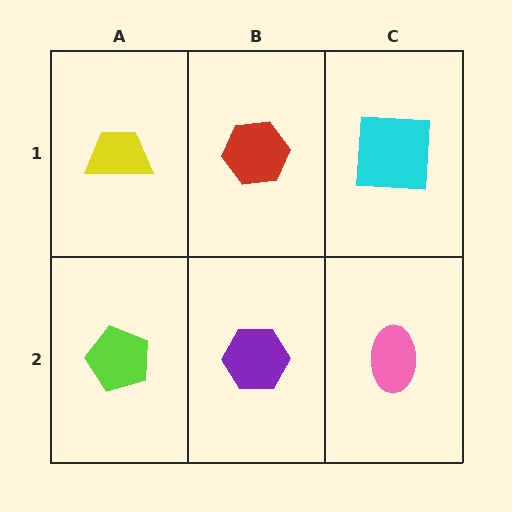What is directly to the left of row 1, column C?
A red hexagon.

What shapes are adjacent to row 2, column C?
A cyan square (row 1, column C), a purple hexagon (row 2, column B).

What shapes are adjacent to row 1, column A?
A lime pentagon (row 2, column A), a red hexagon (row 1, column B).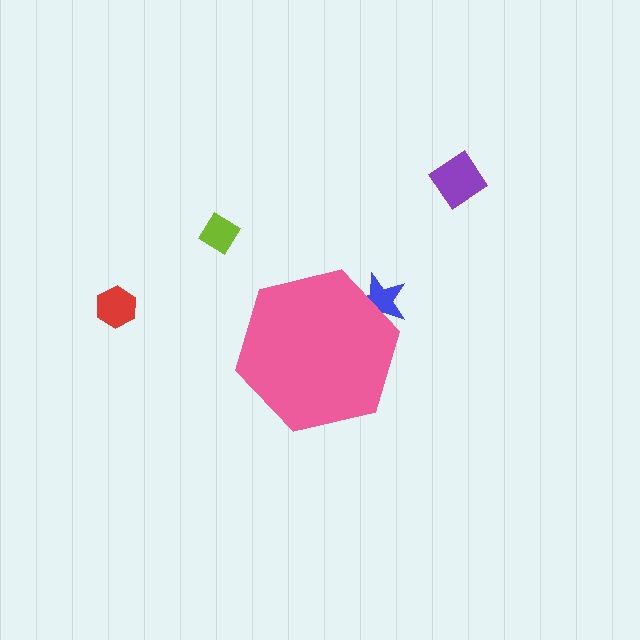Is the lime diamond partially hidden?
No, the lime diamond is fully visible.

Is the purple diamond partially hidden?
No, the purple diamond is fully visible.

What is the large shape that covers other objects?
A pink hexagon.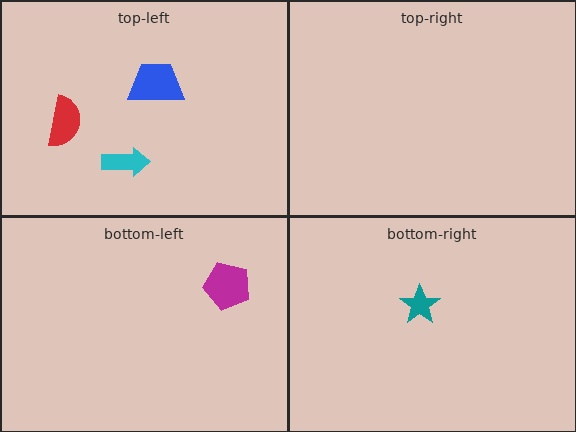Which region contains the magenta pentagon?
The bottom-left region.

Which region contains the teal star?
The bottom-right region.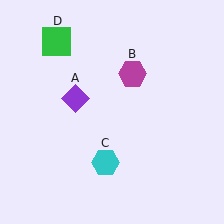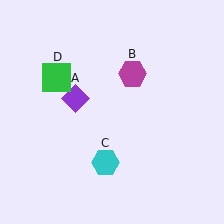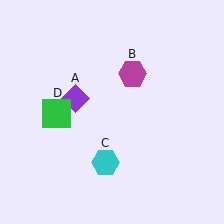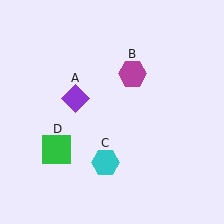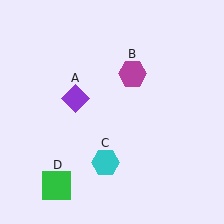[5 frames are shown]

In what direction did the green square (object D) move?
The green square (object D) moved down.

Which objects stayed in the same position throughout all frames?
Purple diamond (object A) and magenta hexagon (object B) and cyan hexagon (object C) remained stationary.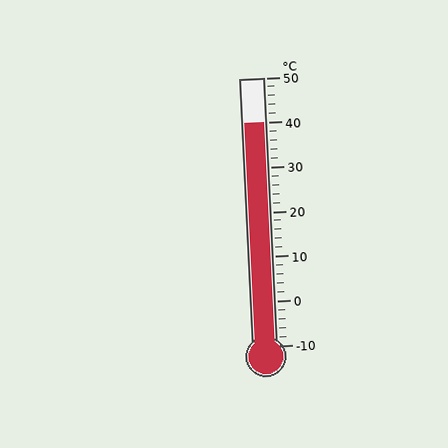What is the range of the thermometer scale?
The thermometer scale ranges from -10°C to 50°C.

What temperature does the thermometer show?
The thermometer shows approximately 40°C.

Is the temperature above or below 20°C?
The temperature is above 20°C.